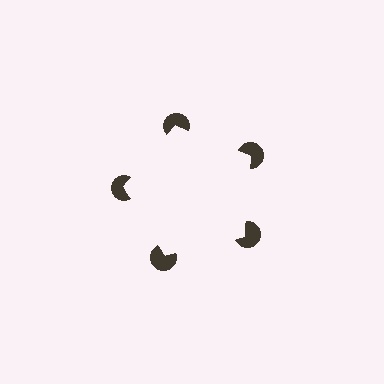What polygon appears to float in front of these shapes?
An illusory pentagon — its edges are inferred from the aligned wedge cuts in the pac-man discs, not physically drawn.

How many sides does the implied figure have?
5 sides.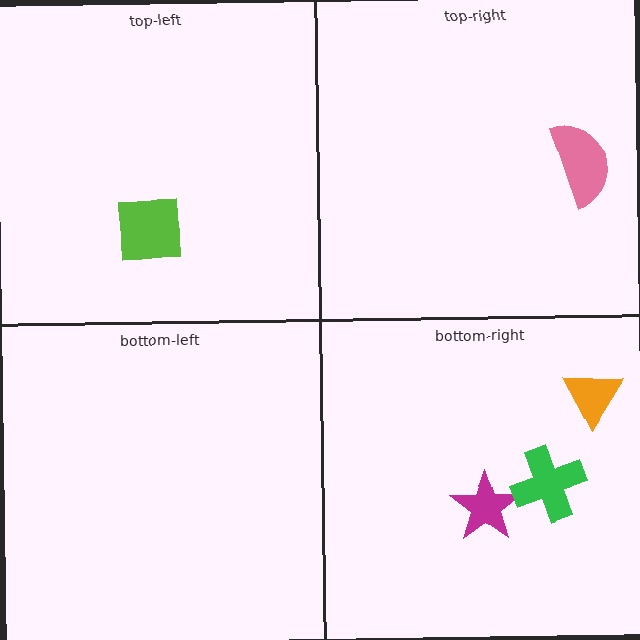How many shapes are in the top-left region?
1.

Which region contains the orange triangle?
The bottom-right region.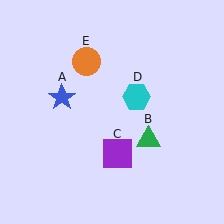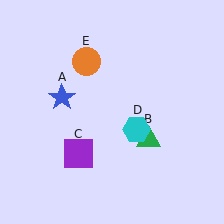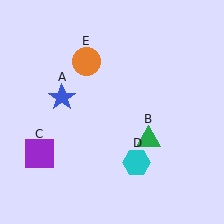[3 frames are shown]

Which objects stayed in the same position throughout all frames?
Blue star (object A) and green triangle (object B) and orange circle (object E) remained stationary.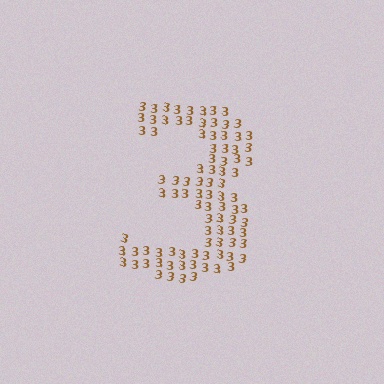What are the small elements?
The small elements are digit 3's.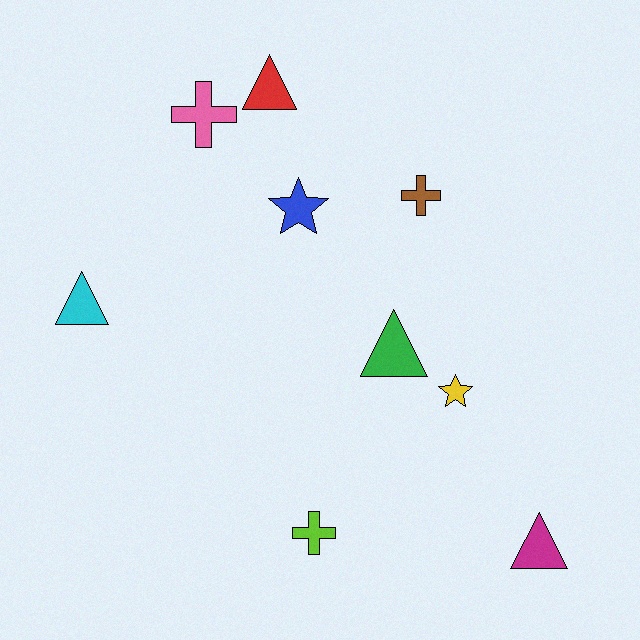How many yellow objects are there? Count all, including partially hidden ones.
There is 1 yellow object.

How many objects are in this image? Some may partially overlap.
There are 9 objects.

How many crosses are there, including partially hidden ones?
There are 3 crosses.